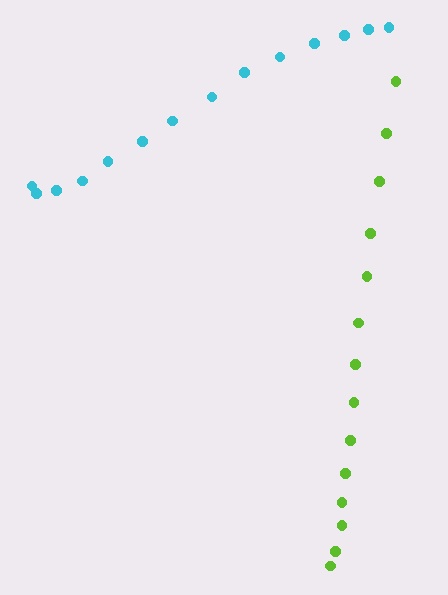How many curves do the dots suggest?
There are 2 distinct paths.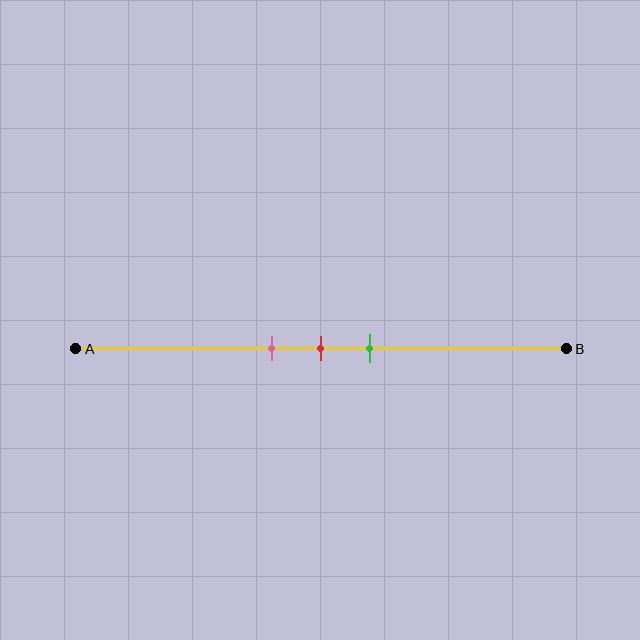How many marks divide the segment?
There are 3 marks dividing the segment.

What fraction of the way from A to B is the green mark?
The green mark is approximately 60% (0.6) of the way from A to B.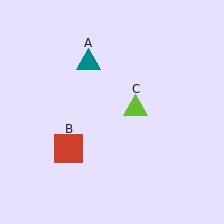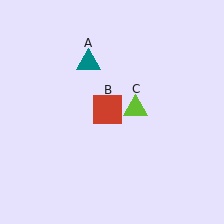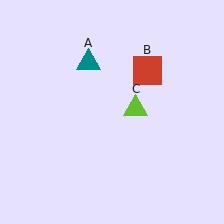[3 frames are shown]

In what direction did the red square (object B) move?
The red square (object B) moved up and to the right.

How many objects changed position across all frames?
1 object changed position: red square (object B).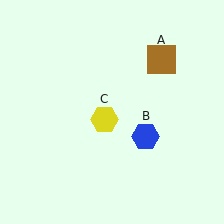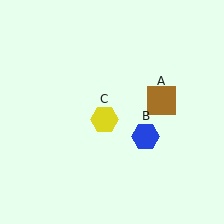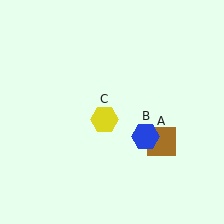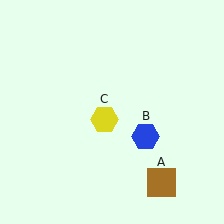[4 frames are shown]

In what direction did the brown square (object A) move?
The brown square (object A) moved down.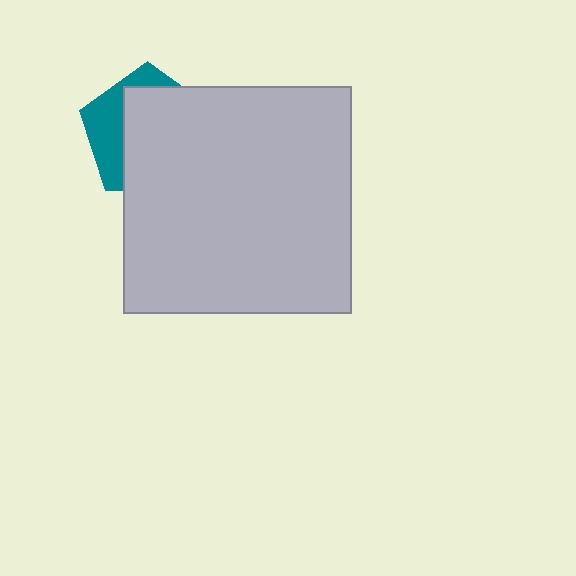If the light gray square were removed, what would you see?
You would see the complete teal pentagon.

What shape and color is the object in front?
The object in front is a light gray square.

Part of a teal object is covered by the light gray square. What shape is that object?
It is a pentagon.